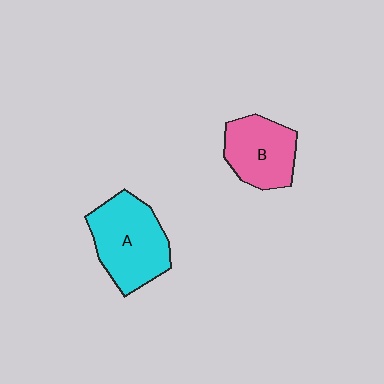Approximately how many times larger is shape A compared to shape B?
Approximately 1.3 times.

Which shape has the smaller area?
Shape B (pink).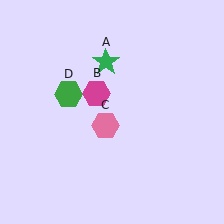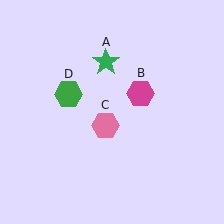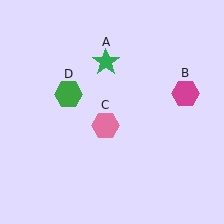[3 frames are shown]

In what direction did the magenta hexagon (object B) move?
The magenta hexagon (object B) moved right.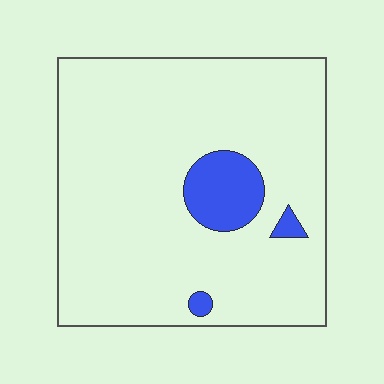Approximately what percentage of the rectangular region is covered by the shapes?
Approximately 10%.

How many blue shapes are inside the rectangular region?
3.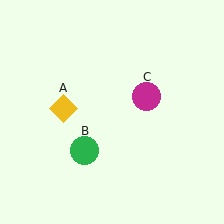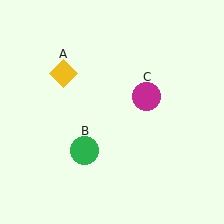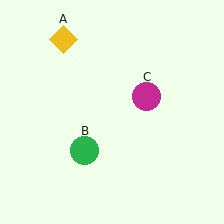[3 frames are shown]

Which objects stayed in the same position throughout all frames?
Green circle (object B) and magenta circle (object C) remained stationary.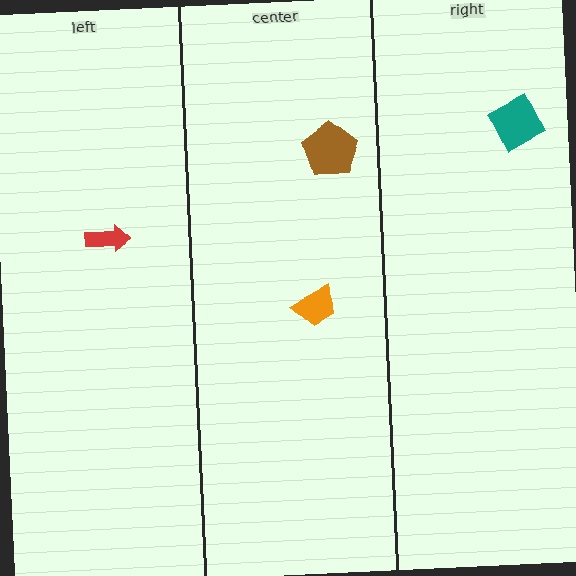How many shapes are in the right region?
1.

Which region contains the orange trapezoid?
The center region.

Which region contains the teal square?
The right region.